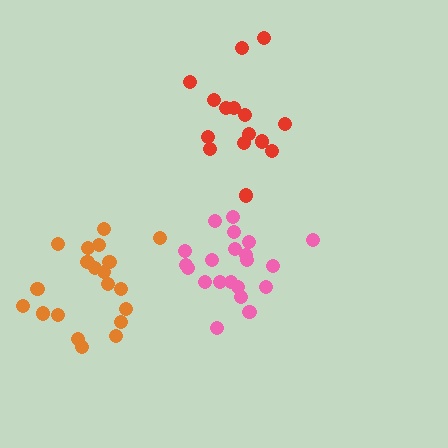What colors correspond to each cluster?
The clusters are colored: pink, orange, red.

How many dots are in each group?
Group 1: 21 dots, Group 2: 20 dots, Group 3: 15 dots (56 total).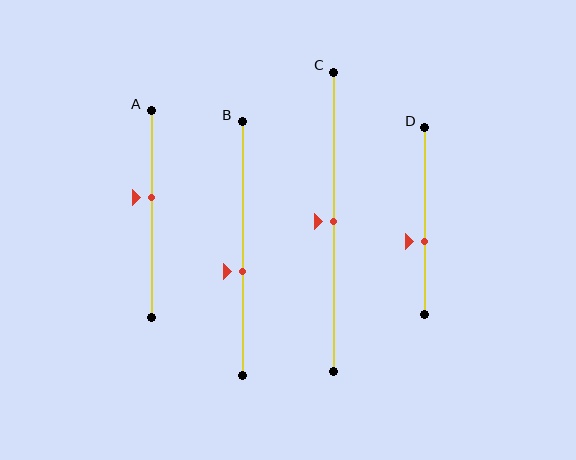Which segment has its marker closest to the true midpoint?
Segment C has its marker closest to the true midpoint.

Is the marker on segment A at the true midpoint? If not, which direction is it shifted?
No, the marker on segment A is shifted upward by about 8% of the segment length.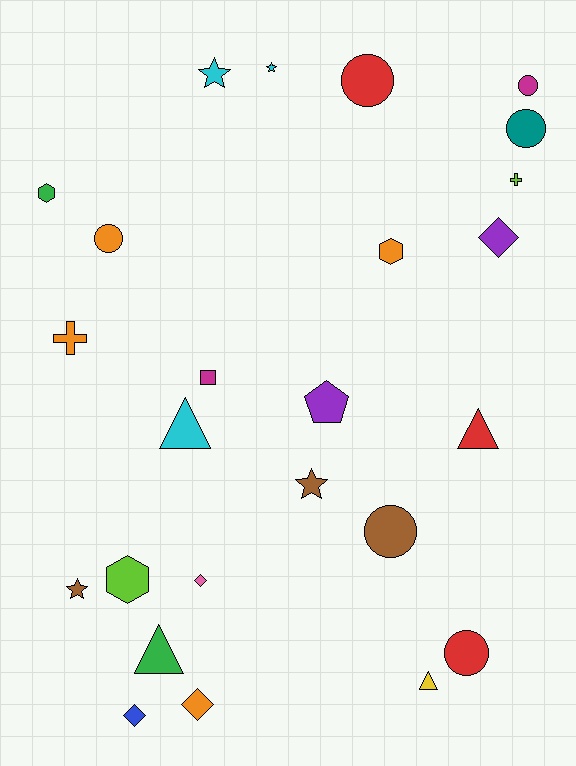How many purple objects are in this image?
There are 2 purple objects.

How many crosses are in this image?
There are 2 crosses.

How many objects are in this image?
There are 25 objects.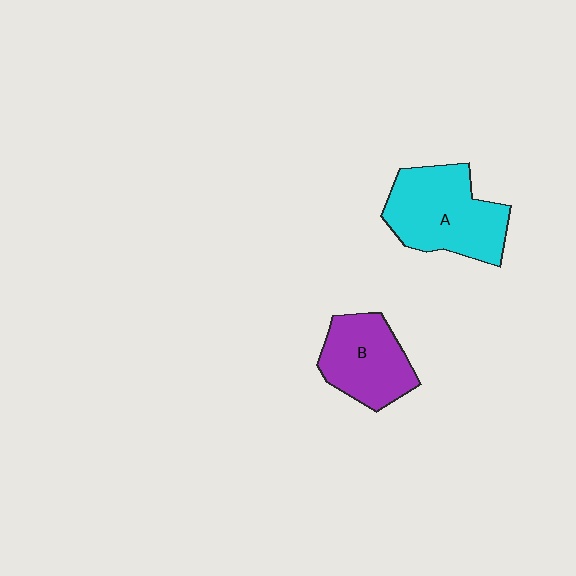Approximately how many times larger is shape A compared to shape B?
Approximately 1.3 times.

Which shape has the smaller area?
Shape B (purple).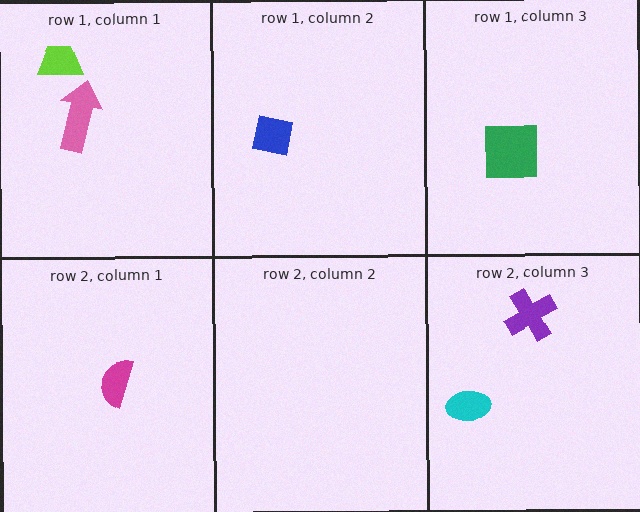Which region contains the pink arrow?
The row 1, column 1 region.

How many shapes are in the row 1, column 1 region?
2.